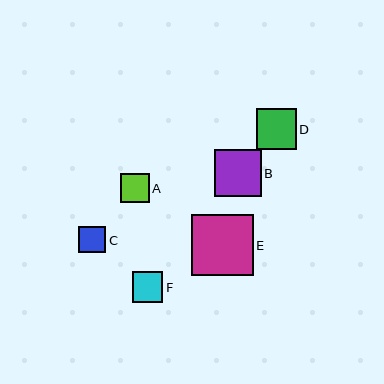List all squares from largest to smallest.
From largest to smallest: E, B, D, F, A, C.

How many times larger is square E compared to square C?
Square E is approximately 2.3 times the size of square C.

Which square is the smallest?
Square C is the smallest with a size of approximately 27 pixels.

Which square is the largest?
Square E is the largest with a size of approximately 62 pixels.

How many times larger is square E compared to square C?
Square E is approximately 2.3 times the size of square C.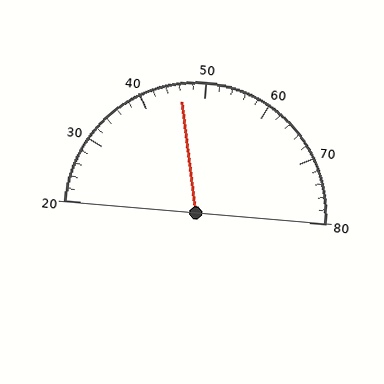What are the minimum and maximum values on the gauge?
The gauge ranges from 20 to 80.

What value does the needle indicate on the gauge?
The needle indicates approximately 46.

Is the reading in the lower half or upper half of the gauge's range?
The reading is in the lower half of the range (20 to 80).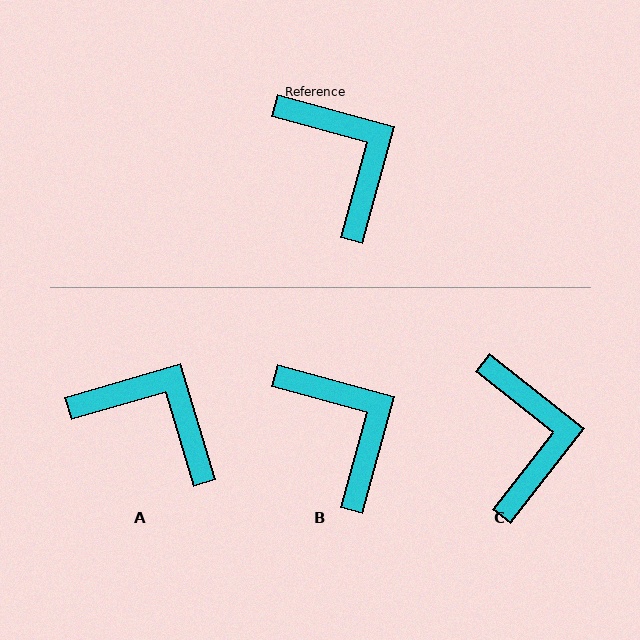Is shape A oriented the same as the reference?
No, it is off by about 32 degrees.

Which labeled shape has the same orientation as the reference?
B.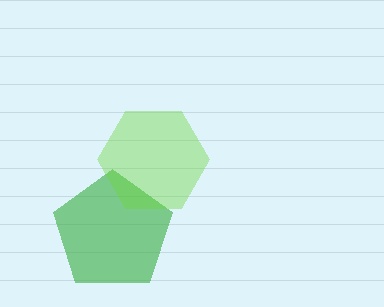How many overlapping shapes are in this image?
There are 2 overlapping shapes in the image.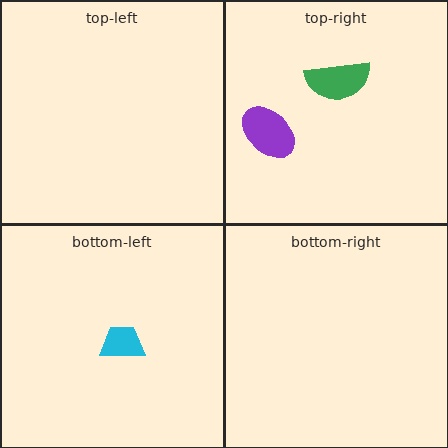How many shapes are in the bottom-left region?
1.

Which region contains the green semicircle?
The top-right region.